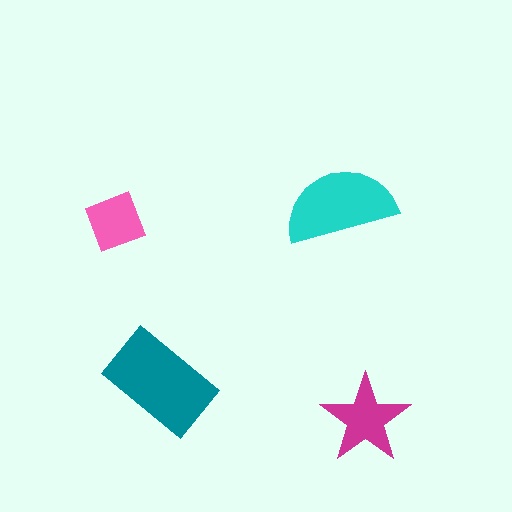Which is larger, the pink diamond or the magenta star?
The magenta star.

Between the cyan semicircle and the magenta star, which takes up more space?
The cyan semicircle.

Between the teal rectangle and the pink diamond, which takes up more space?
The teal rectangle.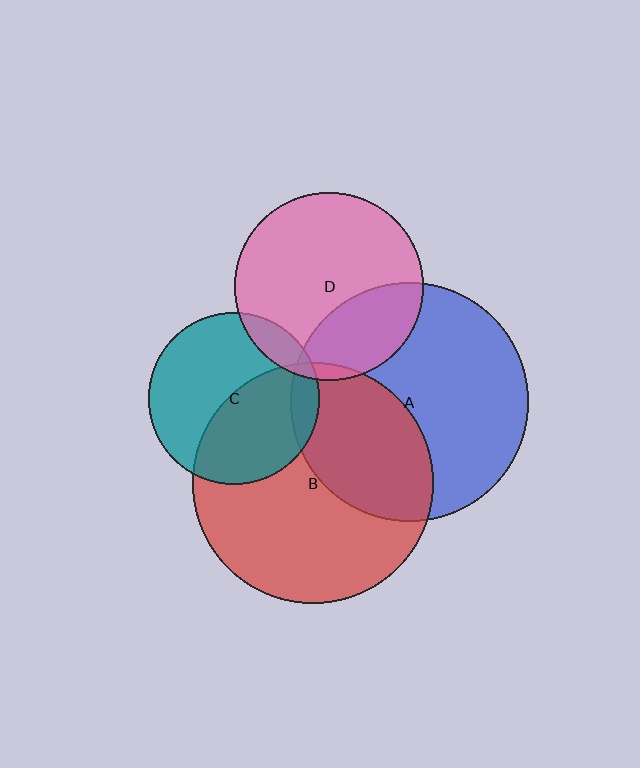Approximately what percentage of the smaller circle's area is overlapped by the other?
Approximately 30%.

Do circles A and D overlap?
Yes.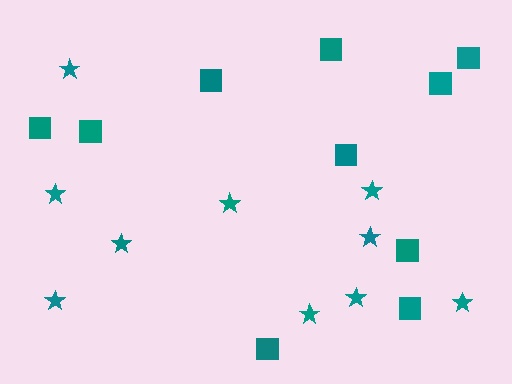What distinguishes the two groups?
There are 2 groups: one group of squares (10) and one group of stars (10).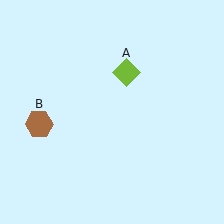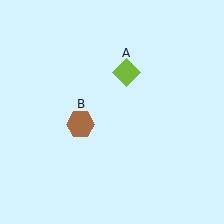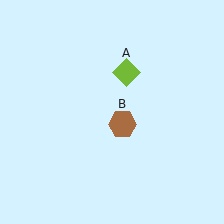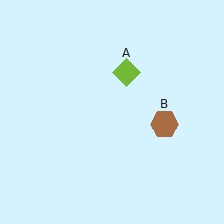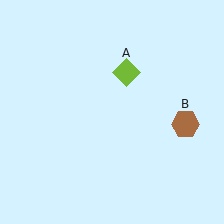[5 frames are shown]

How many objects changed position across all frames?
1 object changed position: brown hexagon (object B).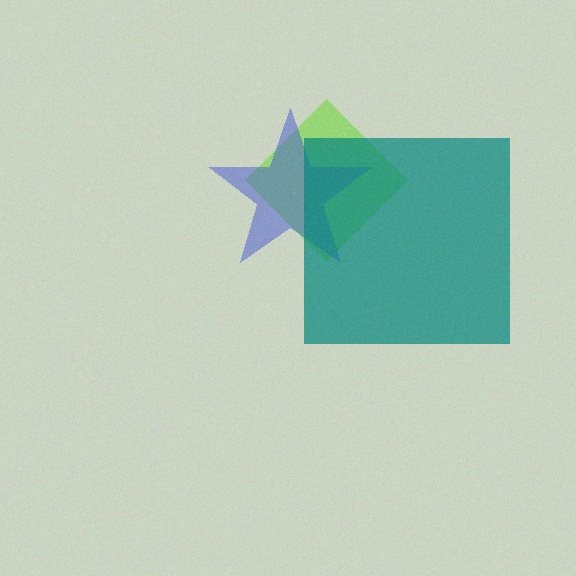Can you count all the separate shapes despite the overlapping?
Yes, there are 3 separate shapes.